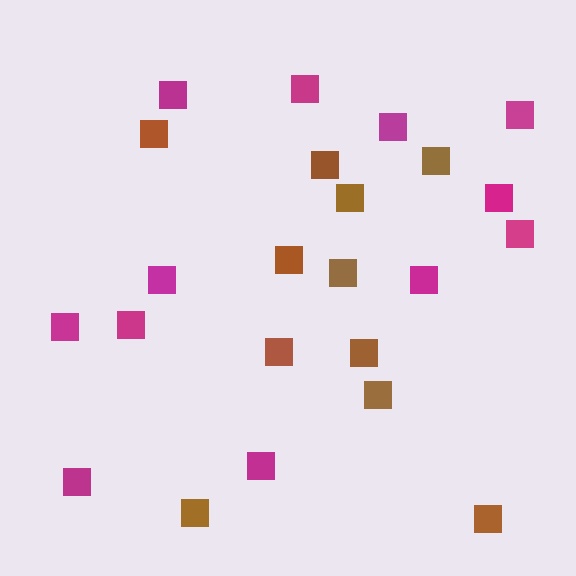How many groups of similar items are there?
There are 2 groups: one group of brown squares (11) and one group of magenta squares (12).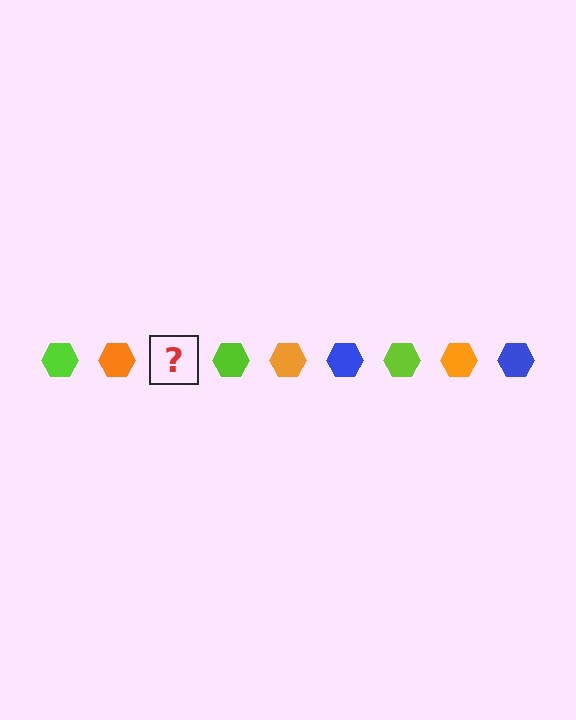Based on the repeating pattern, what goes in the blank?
The blank should be a blue hexagon.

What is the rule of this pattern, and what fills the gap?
The rule is that the pattern cycles through lime, orange, blue hexagons. The gap should be filled with a blue hexagon.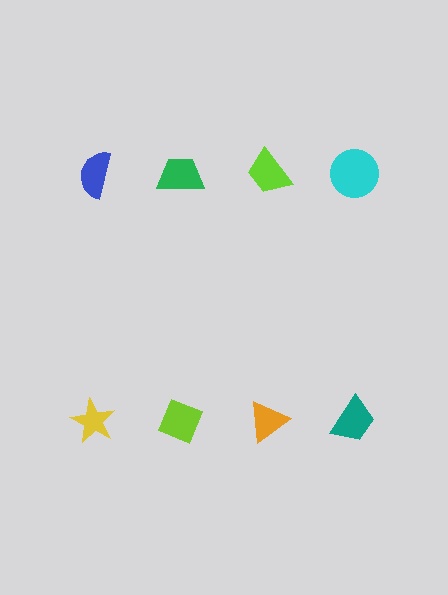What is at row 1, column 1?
A blue semicircle.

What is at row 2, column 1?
A yellow star.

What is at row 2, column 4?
A teal trapezoid.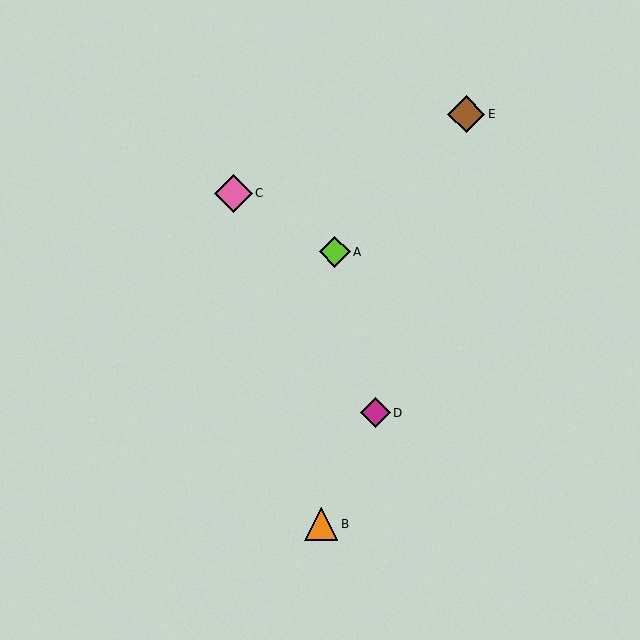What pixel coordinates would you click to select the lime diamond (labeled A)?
Click at (335, 252) to select the lime diamond A.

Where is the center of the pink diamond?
The center of the pink diamond is at (233, 193).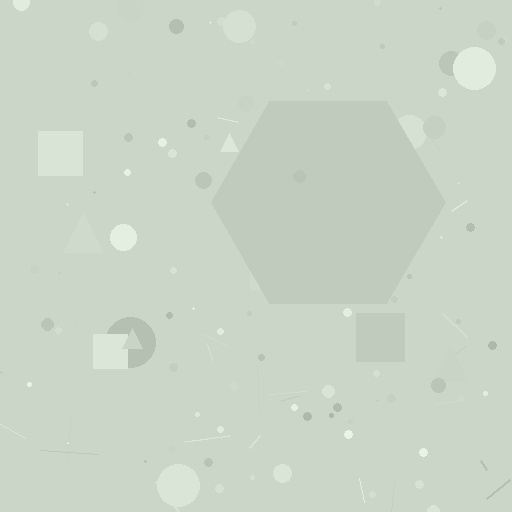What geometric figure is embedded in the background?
A hexagon is embedded in the background.